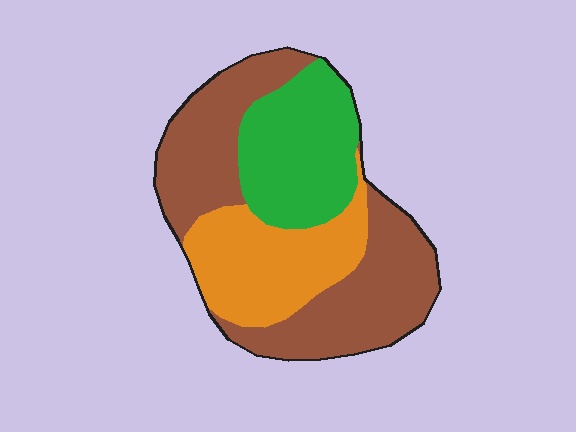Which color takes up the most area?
Brown, at roughly 50%.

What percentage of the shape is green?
Green takes up between a quarter and a half of the shape.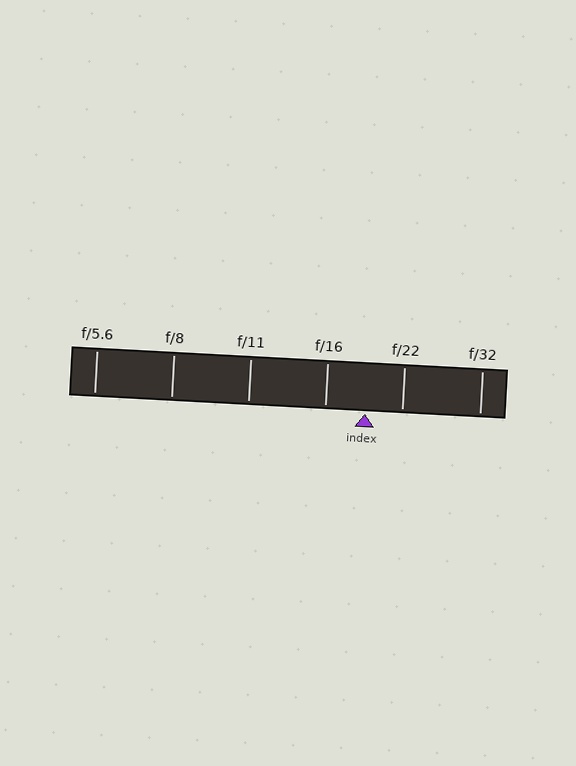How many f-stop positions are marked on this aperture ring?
There are 6 f-stop positions marked.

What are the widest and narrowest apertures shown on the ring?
The widest aperture shown is f/5.6 and the narrowest is f/32.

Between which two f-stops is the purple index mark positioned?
The index mark is between f/16 and f/22.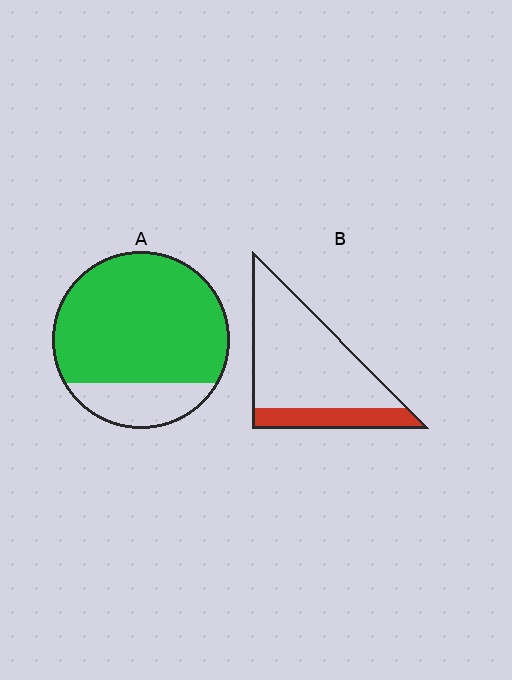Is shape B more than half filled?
No.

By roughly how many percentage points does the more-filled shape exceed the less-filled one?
By roughly 55 percentage points (A over B).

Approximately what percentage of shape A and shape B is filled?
A is approximately 80% and B is approximately 20%.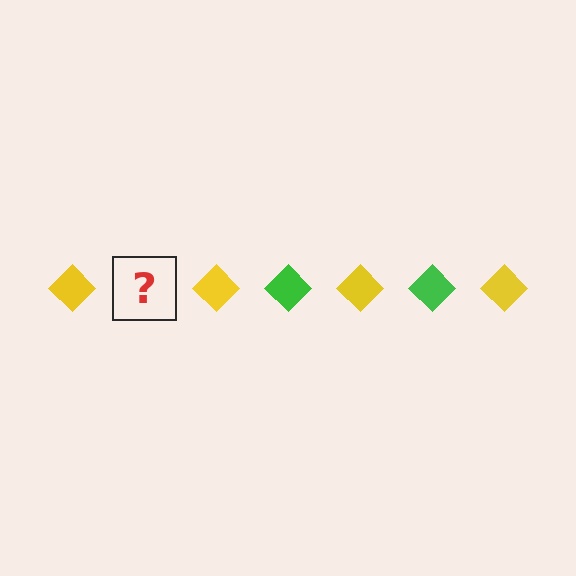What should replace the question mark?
The question mark should be replaced with a green diamond.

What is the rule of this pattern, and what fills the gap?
The rule is that the pattern cycles through yellow, green diamonds. The gap should be filled with a green diamond.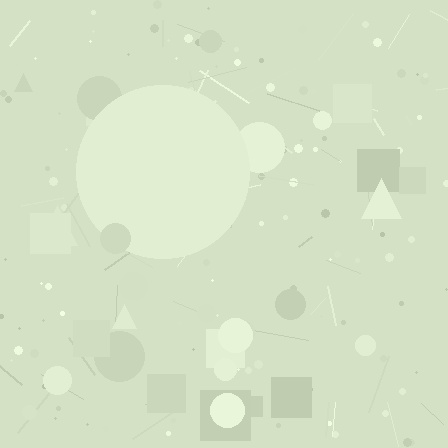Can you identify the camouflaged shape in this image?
The camouflaged shape is a circle.